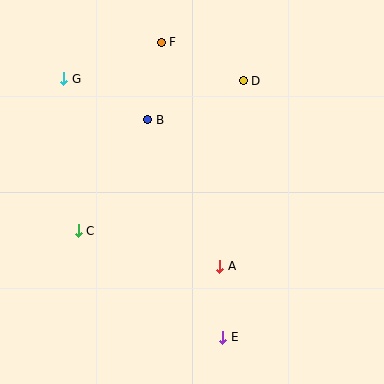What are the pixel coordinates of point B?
Point B is at (148, 120).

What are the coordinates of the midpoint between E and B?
The midpoint between E and B is at (185, 228).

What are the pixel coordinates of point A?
Point A is at (220, 266).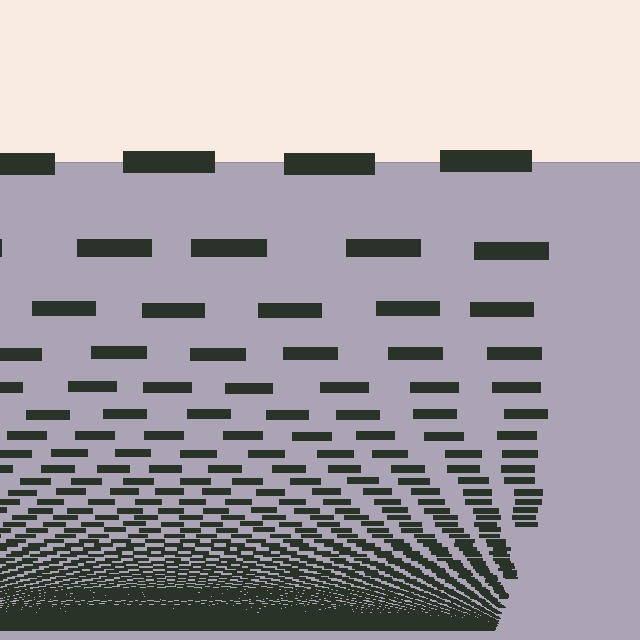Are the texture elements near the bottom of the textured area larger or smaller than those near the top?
Smaller. The gradient is inverted — elements near the bottom are smaller and denser.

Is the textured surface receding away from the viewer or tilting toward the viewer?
The surface appears to tilt toward the viewer. Texture elements get larger and sparser toward the top.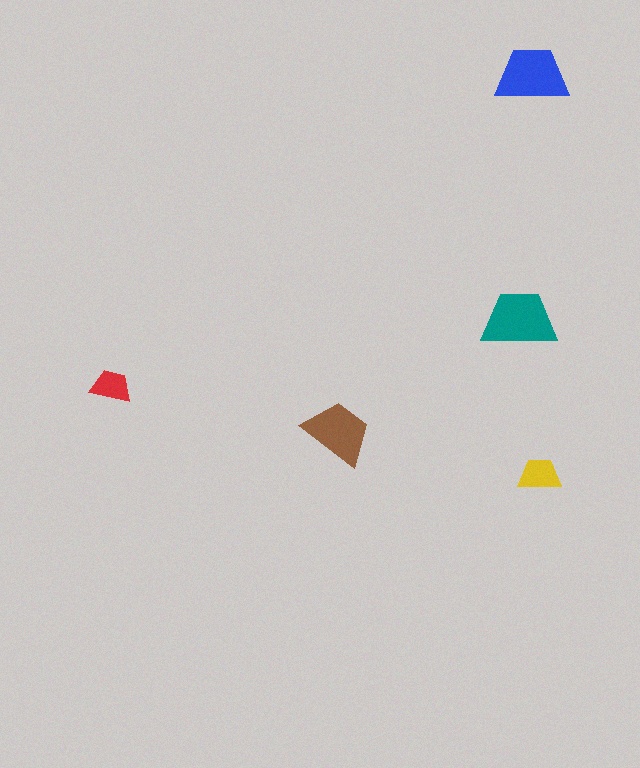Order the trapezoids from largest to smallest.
the teal one, the blue one, the brown one, the yellow one, the red one.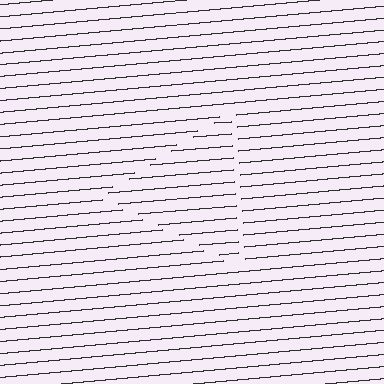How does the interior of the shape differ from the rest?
The interior of the shape contains the same grating, shifted by half a period — the contour is defined by the phase discontinuity where line-ends from the inner and outer gratings abut.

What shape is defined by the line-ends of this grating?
An illusory triangle. The interior of the shape contains the same grating, shifted by half a period — the contour is defined by the phase discontinuity where line-ends from the inner and outer gratings abut.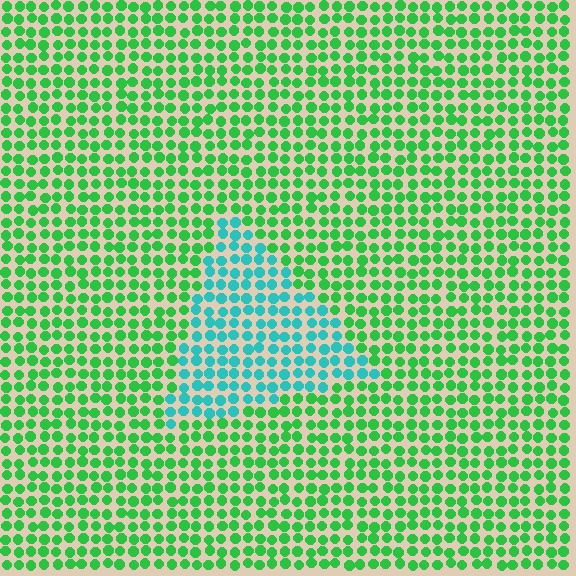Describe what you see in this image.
The image is filled with small green elements in a uniform arrangement. A triangle-shaped region is visible where the elements are tinted to a slightly different hue, forming a subtle color boundary.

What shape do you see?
I see a triangle.